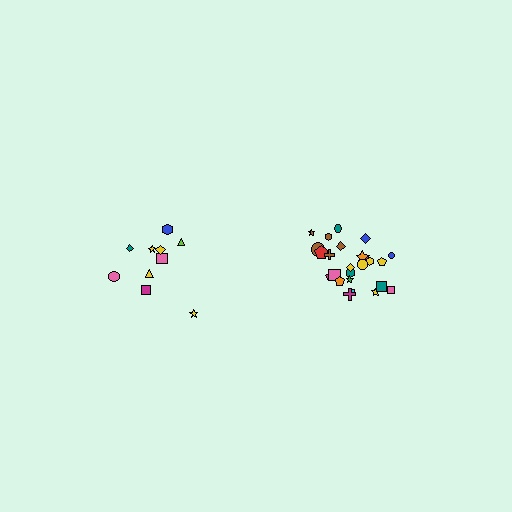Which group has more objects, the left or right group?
The right group.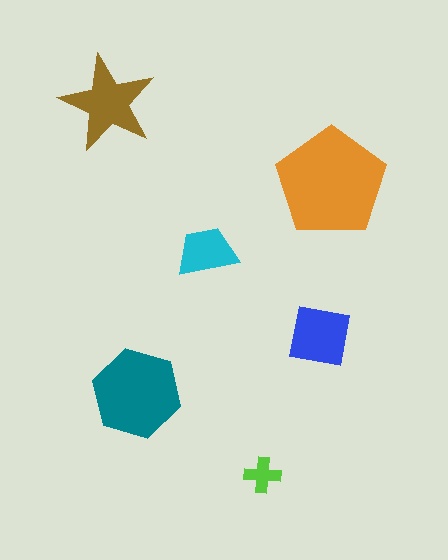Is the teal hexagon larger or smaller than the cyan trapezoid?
Larger.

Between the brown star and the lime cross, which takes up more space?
The brown star.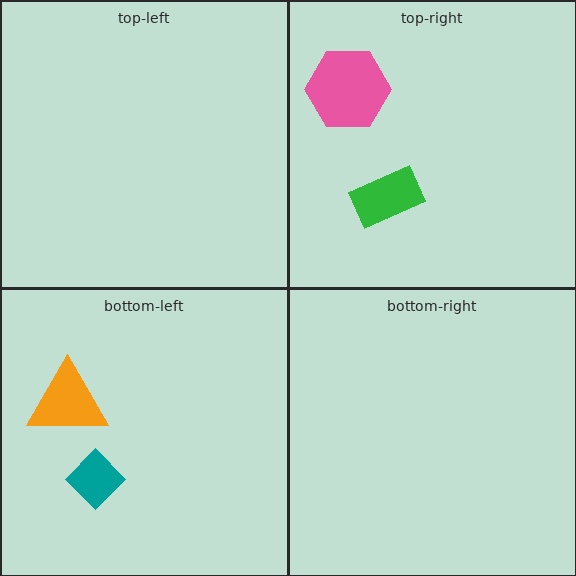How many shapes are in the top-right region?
2.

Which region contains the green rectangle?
The top-right region.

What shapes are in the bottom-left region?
The teal diamond, the orange triangle.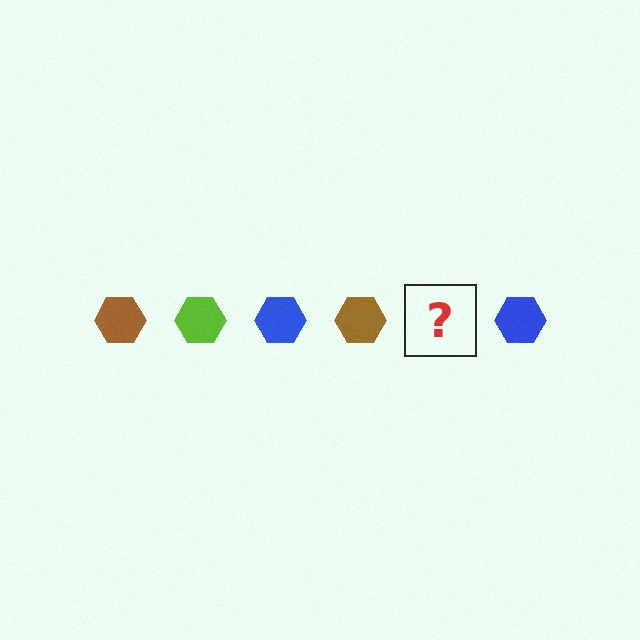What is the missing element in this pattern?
The missing element is a lime hexagon.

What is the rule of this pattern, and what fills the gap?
The rule is that the pattern cycles through brown, lime, blue hexagons. The gap should be filled with a lime hexagon.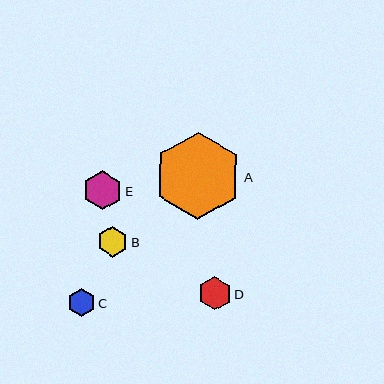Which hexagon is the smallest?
Hexagon C is the smallest with a size of approximately 28 pixels.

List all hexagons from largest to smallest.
From largest to smallest: A, E, D, B, C.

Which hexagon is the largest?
Hexagon A is the largest with a size of approximately 87 pixels.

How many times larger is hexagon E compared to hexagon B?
Hexagon E is approximately 1.3 times the size of hexagon B.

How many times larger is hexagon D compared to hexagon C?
Hexagon D is approximately 1.2 times the size of hexagon C.